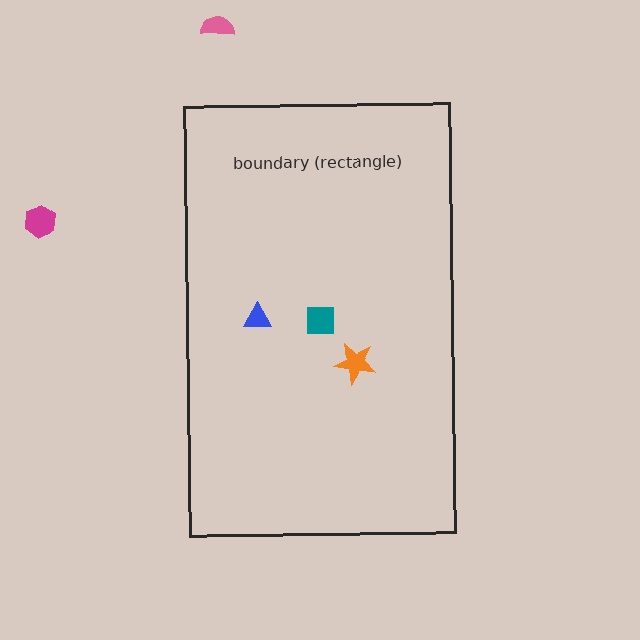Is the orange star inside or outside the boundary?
Inside.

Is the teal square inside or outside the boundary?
Inside.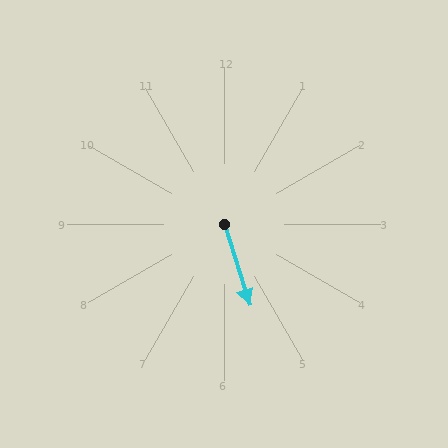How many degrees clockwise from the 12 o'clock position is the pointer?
Approximately 163 degrees.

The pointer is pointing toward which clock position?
Roughly 5 o'clock.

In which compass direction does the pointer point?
South.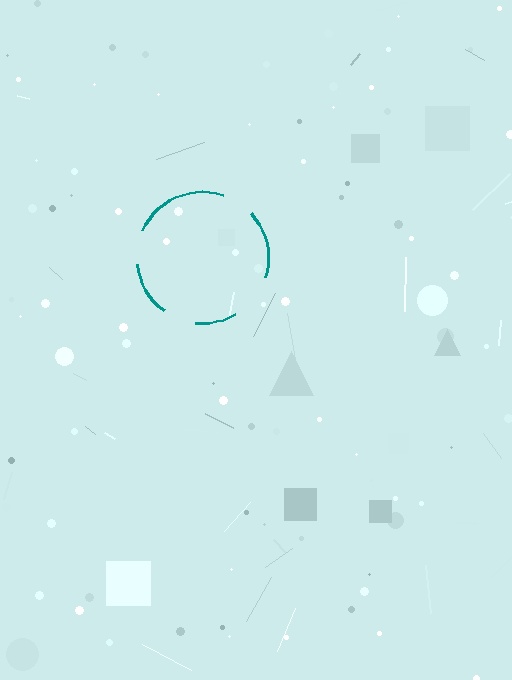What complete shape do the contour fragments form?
The contour fragments form a circle.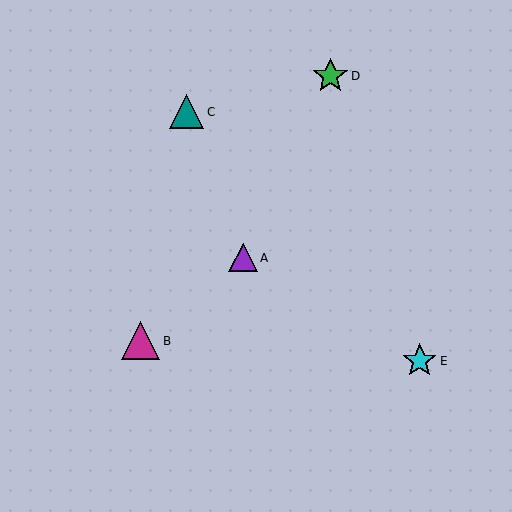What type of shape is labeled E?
Shape E is a cyan star.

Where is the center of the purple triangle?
The center of the purple triangle is at (243, 258).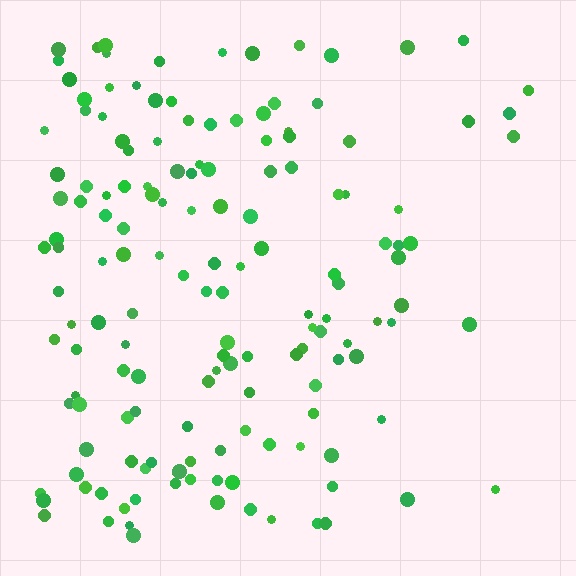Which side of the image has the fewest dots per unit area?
The right.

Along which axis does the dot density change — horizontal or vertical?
Horizontal.